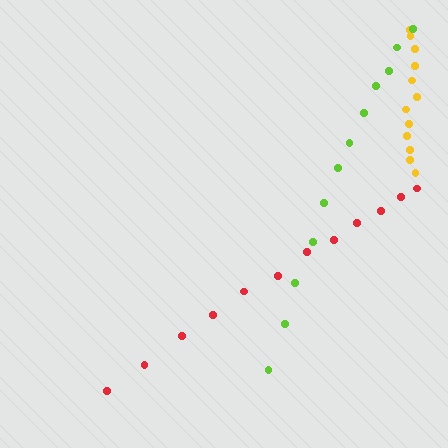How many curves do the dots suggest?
There are 3 distinct paths.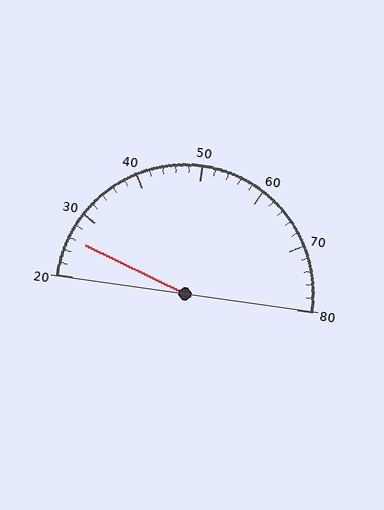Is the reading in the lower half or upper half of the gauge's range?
The reading is in the lower half of the range (20 to 80).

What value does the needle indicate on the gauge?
The needle indicates approximately 26.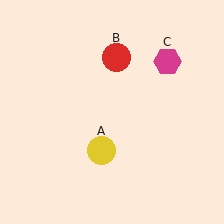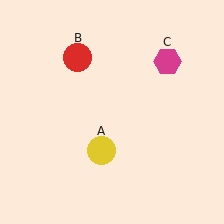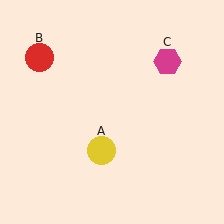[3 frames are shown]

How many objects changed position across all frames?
1 object changed position: red circle (object B).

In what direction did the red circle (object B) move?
The red circle (object B) moved left.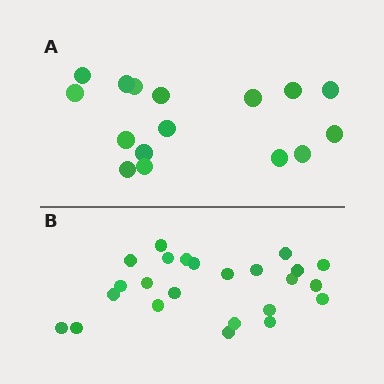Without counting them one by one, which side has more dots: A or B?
Region B (the bottom region) has more dots.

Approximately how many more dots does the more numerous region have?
Region B has roughly 8 or so more dots than region A.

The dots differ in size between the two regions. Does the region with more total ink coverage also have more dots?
No. Region A has more total ink coverage because its dots are larger, but region B actually contains more individual dots. Total area can be misleading — the number of items is what matters here.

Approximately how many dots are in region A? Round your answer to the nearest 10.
About 20 dots. (The exact count is 16, which rounds to 20.)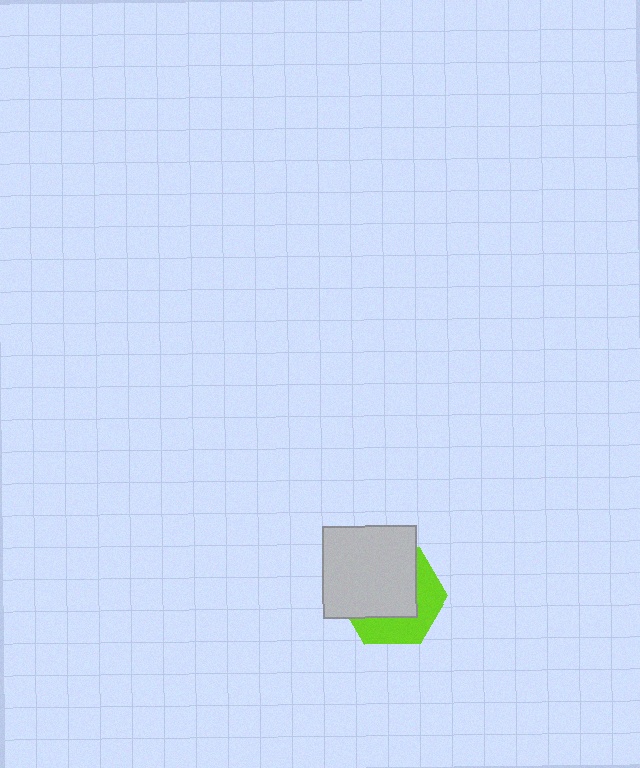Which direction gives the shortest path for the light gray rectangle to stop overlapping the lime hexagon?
Moving toward the upper-left gives the shortest separation.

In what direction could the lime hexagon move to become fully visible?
The lime hexagon could move toward the lower-right. That would shift it out from behind the light gray rectangle entirely.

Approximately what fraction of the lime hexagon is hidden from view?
Roughly 62% of the lime hexagon is hidden behind the light gray rectangle.